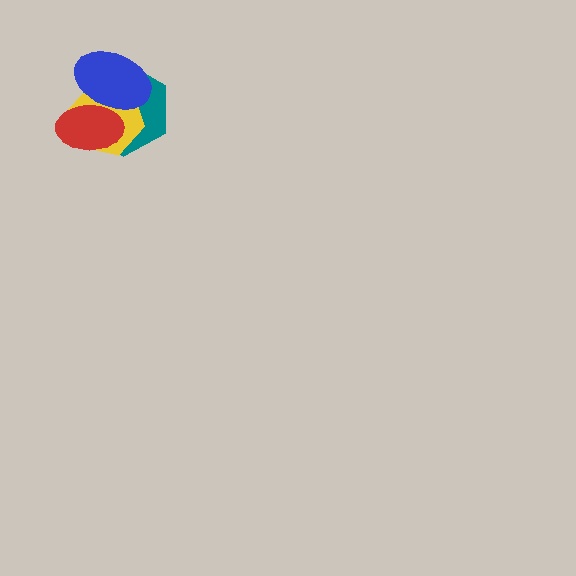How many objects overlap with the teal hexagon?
3 objects overlap with the teal hexagon.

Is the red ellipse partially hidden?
Yes, it is partially covered by another shape.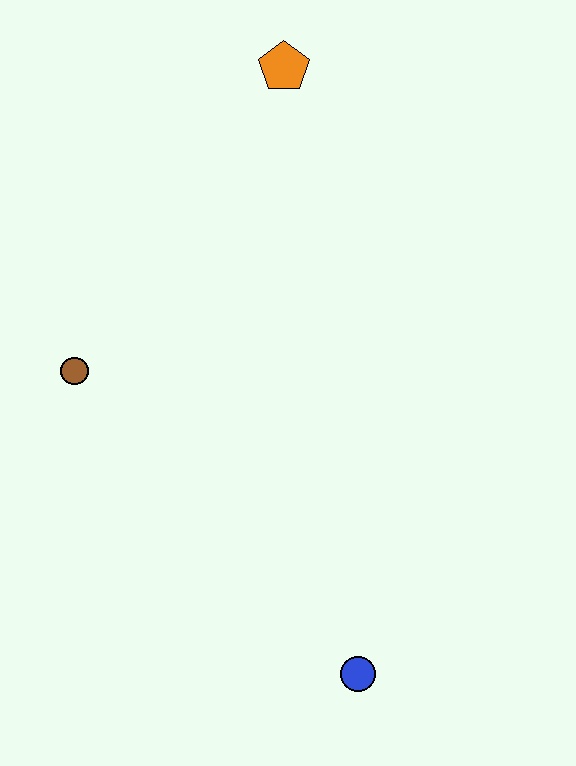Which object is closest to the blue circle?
The brown circle is closest to the blue circle.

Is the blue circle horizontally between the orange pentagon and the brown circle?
No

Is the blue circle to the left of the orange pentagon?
No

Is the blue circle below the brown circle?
Yes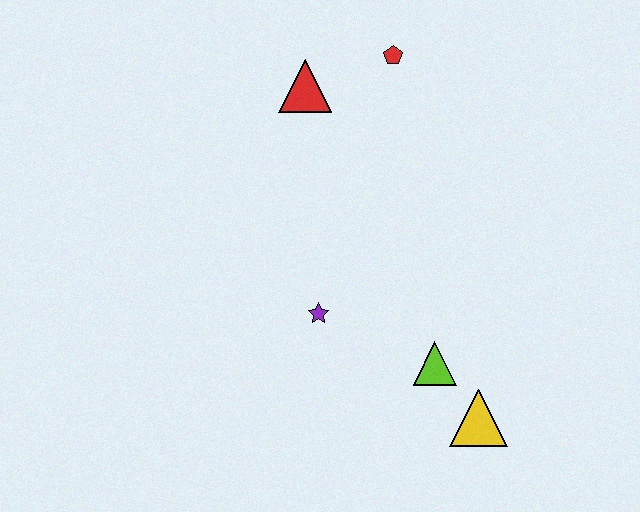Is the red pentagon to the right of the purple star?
Yes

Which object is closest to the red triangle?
The red pentagon is closest to the red triangle.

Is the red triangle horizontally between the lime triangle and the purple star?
No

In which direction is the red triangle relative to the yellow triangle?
The red triangle is above the yellow triangle.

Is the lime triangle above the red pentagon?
No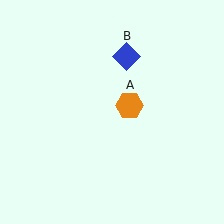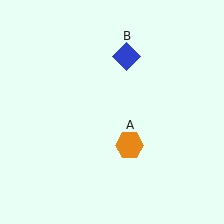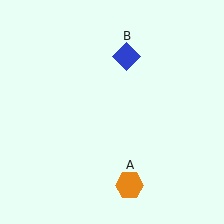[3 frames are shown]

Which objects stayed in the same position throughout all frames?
Blue diamond (object B) remained stationary.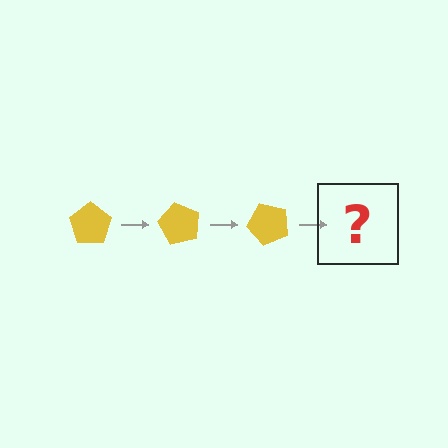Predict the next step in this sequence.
The next step is a yellow pentagon rotated 180 degrees.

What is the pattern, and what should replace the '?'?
The pattern is that the pentagon rotates 60 degrees each step. The '?' should be a yellow pentagon rotated 180 degrees.